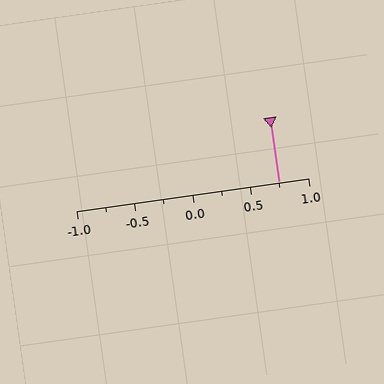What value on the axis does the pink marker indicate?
The marker indicates approximately 0.75.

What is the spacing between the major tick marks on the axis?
The major ticks are spaced 0.5 apart.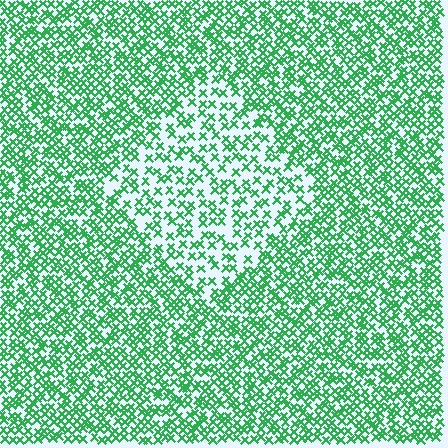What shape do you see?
I see a diamond.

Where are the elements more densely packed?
The elements are more densely packed outside the diamond boundary.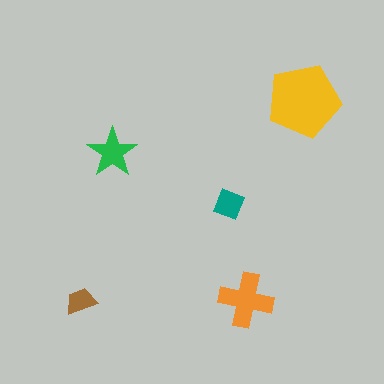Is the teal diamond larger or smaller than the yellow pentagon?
Smaller.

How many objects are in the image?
There are 5 objects in the image.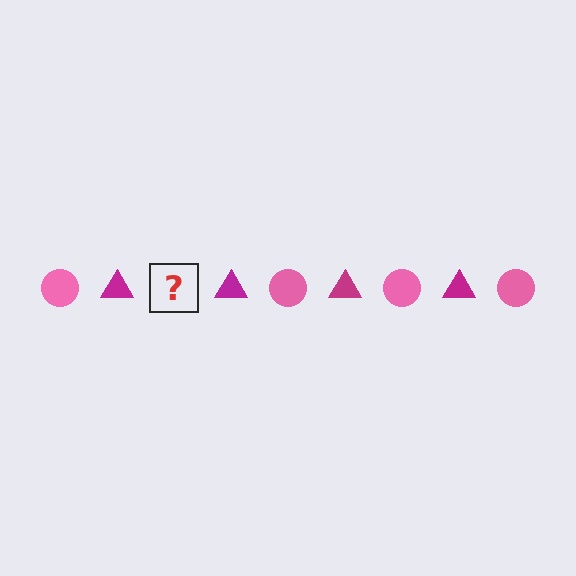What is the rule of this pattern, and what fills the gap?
The rule is that the pattern alternates between pink circle and magenta triangle. The gap should be filled with a pink circle.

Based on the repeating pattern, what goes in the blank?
The blank should be a pink circle.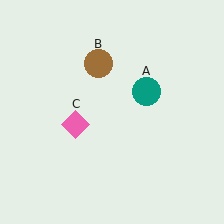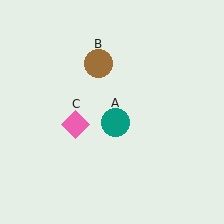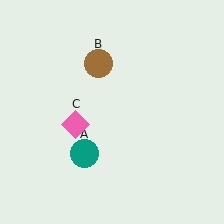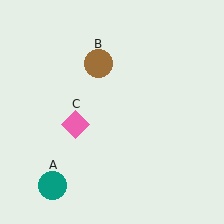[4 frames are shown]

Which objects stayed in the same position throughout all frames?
Brown circle (object B) and pink diamond (object C) remained stationary.